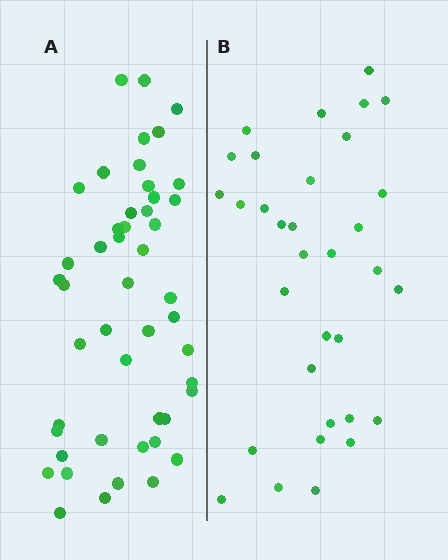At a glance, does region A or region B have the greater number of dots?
Region A (the left region) has more dots.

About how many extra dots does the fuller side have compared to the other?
Region A has approximately 15 more dots than region B.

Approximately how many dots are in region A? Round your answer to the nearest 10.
About 50 dots. (The exact count is 48, which rounds to 50.)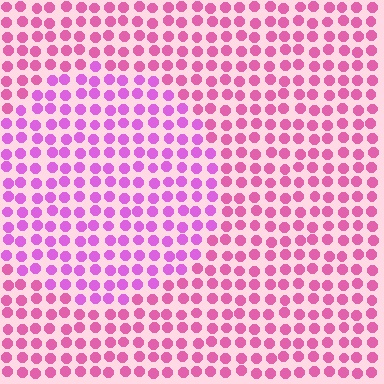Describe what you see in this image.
The image is filled with small pink elements in a uniform arrangement. A circle-shaped region is visible where the elements are tinted to a slightly different hue, forming a subtle color boundary.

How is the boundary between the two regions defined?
The boundary is defined purely by a slight shift in hue (about 27 degrees). Spacing, size, and orientation are identical on both sides.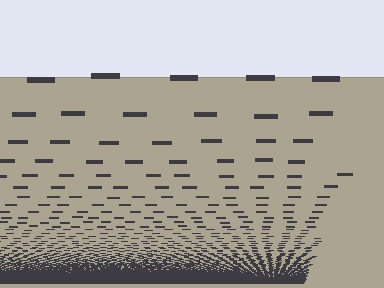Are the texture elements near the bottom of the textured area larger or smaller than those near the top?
Smaller. The gradient is inverted — elements near the bottom are smaller and denser.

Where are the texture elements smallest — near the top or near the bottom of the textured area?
Near the bottom.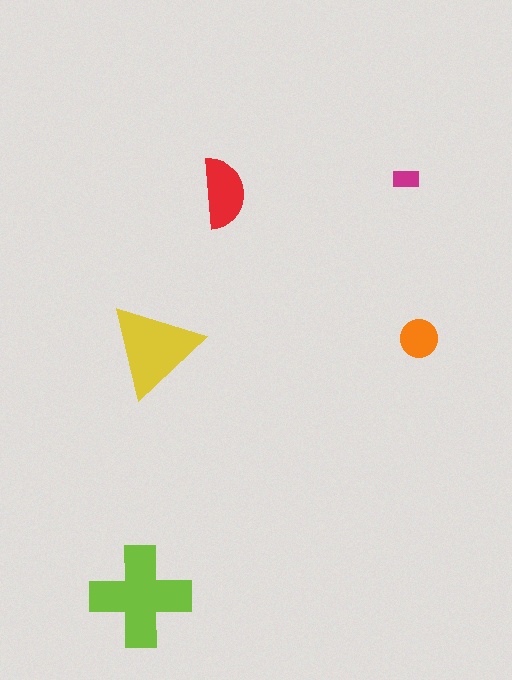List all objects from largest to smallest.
The lime cross, the yellow triangle, the red semicircle, the orange circle, the magenta rectangle.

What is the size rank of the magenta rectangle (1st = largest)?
5th.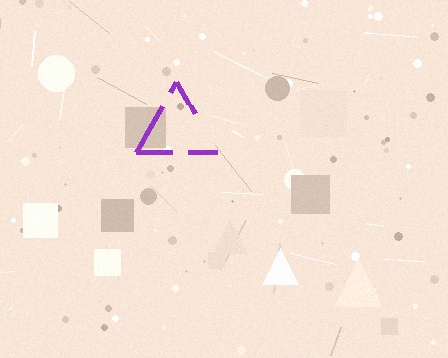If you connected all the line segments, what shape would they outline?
They would outline a triangle.